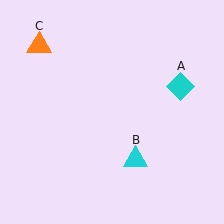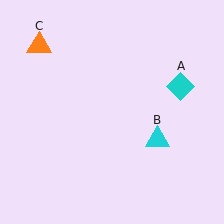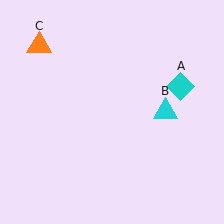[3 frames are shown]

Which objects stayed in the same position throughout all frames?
Cyan diamond (object A) and orange triangle (object C) remained stationary.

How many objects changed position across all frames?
1 object changed position: cyan triangle (object B).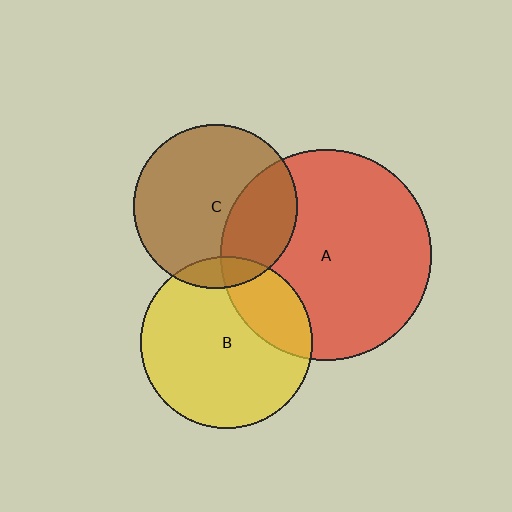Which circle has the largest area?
Circle A (red).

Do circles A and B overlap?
Yes.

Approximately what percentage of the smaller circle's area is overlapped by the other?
Approximately 25%.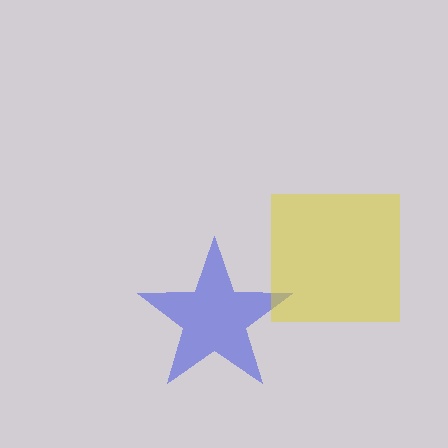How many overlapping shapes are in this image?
There are 2 overlapping shapes in the image.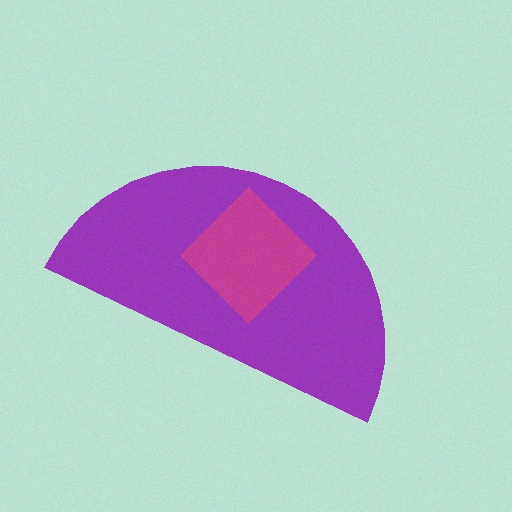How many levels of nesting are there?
2.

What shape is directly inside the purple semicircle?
The magenta diamond.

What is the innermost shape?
The magenta diamond.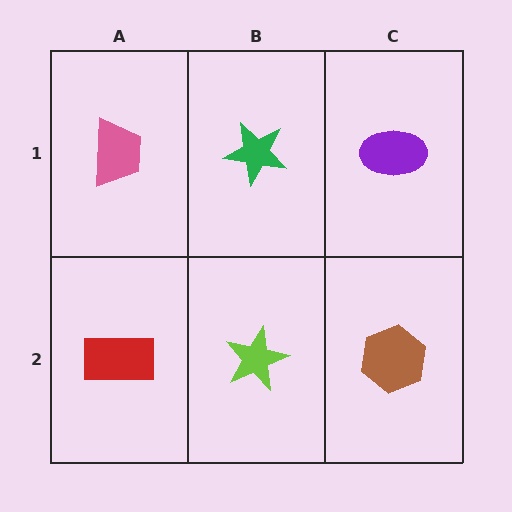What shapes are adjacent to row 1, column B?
A lime star (row 2, column B), a pink trapezoid (row 1, column A), a purple ellipse (row 1, column C).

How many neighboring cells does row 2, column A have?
2.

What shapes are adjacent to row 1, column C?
A brown hexagon (row 2, column C), a green star (row 1, column B).